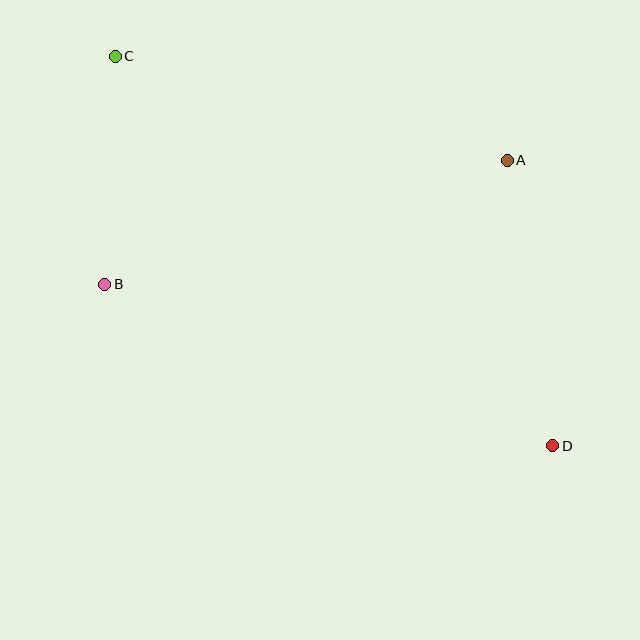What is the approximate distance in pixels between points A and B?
The distance between A and B is approximately 421 pixels.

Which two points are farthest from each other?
Points C and D are farthest from each other.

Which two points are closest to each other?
Points B and C are closest to each other.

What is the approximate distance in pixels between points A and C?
The distance between A and C is approximately 406 pixels.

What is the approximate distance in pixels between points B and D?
The distance between B and D is approximately 477 pixels.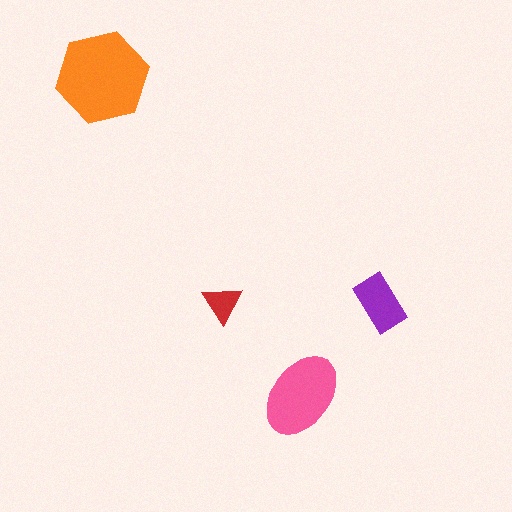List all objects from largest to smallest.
The orange hexagon, the pink ellipse, the purple rectangle, the red triangle.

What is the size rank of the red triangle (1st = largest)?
4th.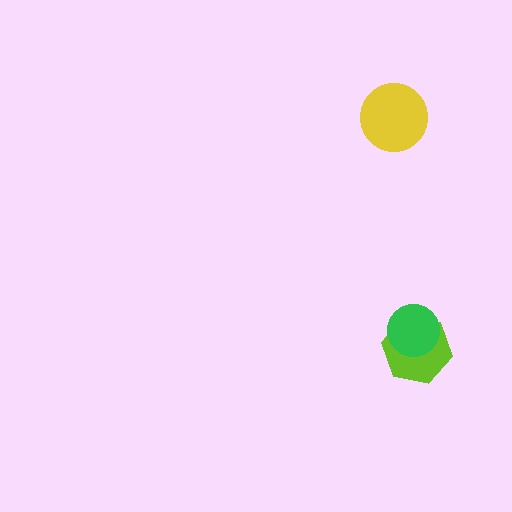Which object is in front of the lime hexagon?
The green circle is in front of the lime hexagon.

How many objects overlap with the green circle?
1 object overlaps with the green circle.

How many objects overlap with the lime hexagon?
1 object overlaps with the lime hexagon.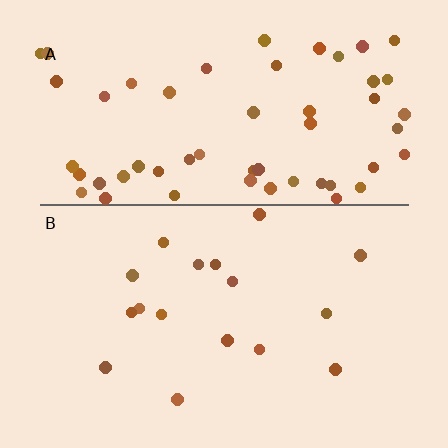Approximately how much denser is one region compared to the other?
Approximately 3.3× — region A over region B.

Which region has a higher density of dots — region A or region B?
A (the top).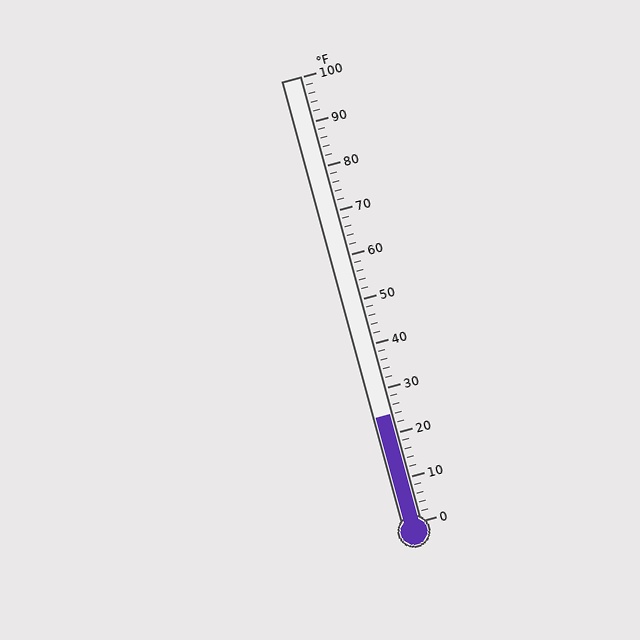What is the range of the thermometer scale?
The thermometer scale ranges from 0°F to 100°F.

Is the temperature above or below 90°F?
The temperature is below 90°F.